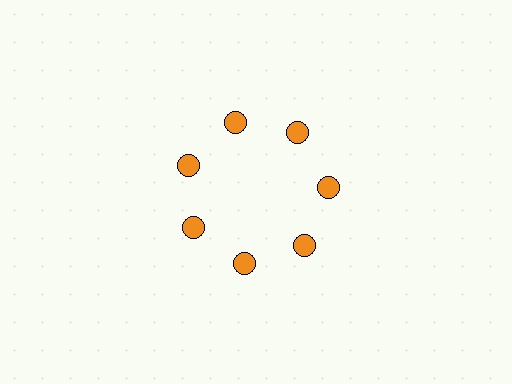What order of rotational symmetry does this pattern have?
This pattern has 7-fold rotational symmetry.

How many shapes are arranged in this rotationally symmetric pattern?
There are 7 shapes, arranged in 7 groups of 1.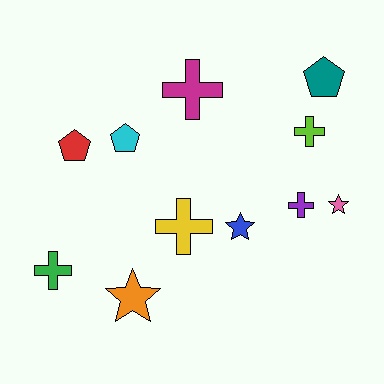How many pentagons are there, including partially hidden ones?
There are 3 pentagons.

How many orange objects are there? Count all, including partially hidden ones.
There is 1 orange object.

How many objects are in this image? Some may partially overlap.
There are 11 objects.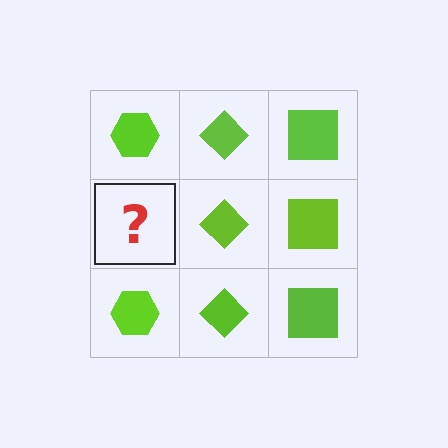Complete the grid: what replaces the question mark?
The question mark should be replaced with a lime hexagon.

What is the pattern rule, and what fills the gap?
The rule is that each column has a consistent shape. The gap should be filled with a lime hexagon.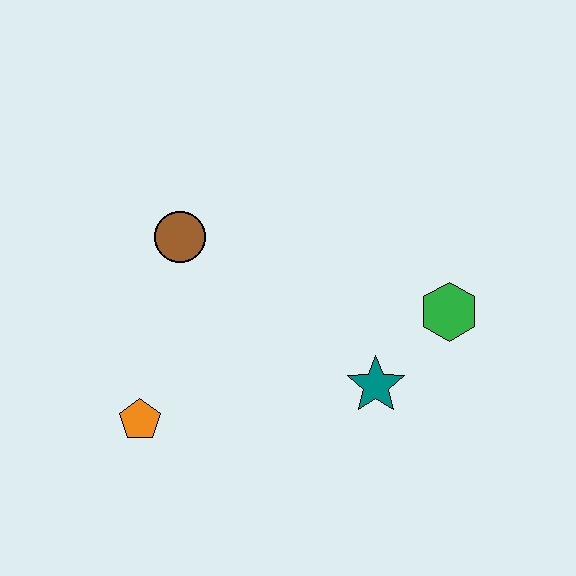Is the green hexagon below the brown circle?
Yes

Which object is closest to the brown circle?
The orange pentagon is closest to the brown circle.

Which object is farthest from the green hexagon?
The orange pentagon is farthest from the green hexagon.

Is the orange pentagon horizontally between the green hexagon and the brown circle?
No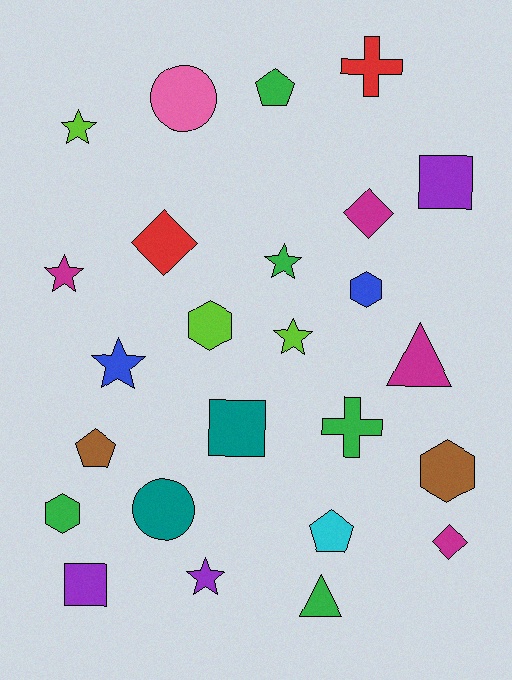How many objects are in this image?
There are 25 objects.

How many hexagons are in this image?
There are 4 hexagons.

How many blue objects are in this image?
There are 2 blue objects.